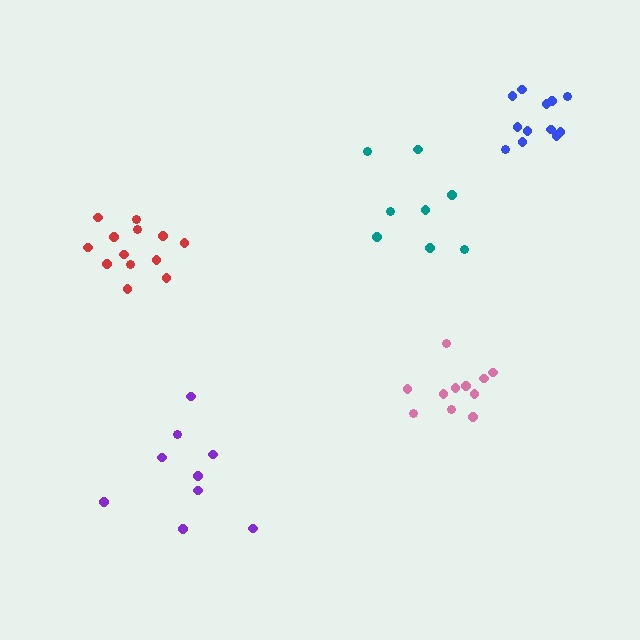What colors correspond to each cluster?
The clusters are colored: purple, red, blue, teal, pink.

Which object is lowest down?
The purple cluster is bottommost.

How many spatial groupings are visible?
There are 5 spatial groupings.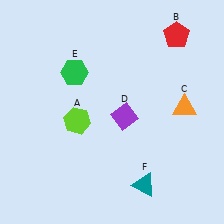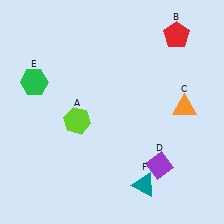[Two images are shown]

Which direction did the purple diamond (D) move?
The purple diamond (D) moved down.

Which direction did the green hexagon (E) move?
The green hexagon (E) moved left.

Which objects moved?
The objects that moved are: the purple diamond (D), the green hexagon (E).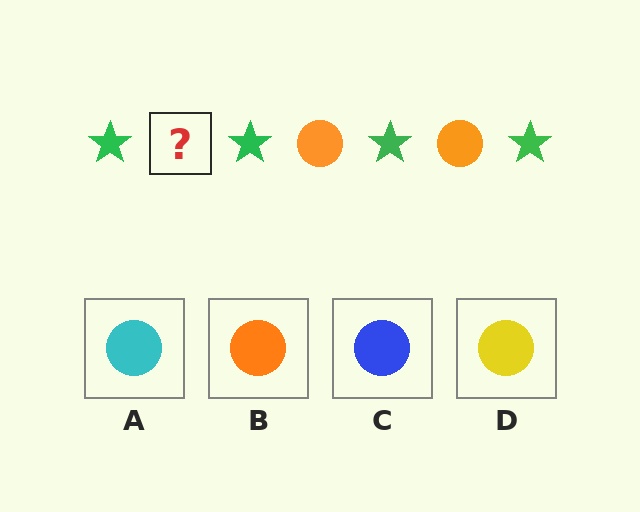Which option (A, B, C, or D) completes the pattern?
B.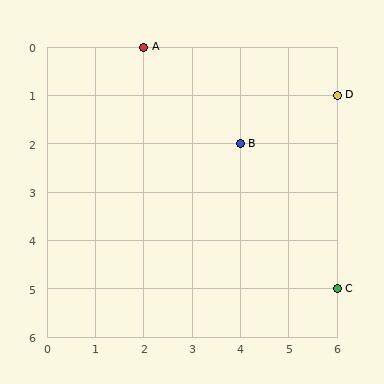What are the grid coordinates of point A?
Point A is at grid coordinates (2, 0).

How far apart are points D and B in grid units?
Points D and B are 2 columns and 1 row apart (about 2.2 grid units diagonally).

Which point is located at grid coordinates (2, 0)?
Point A is at (2, 0).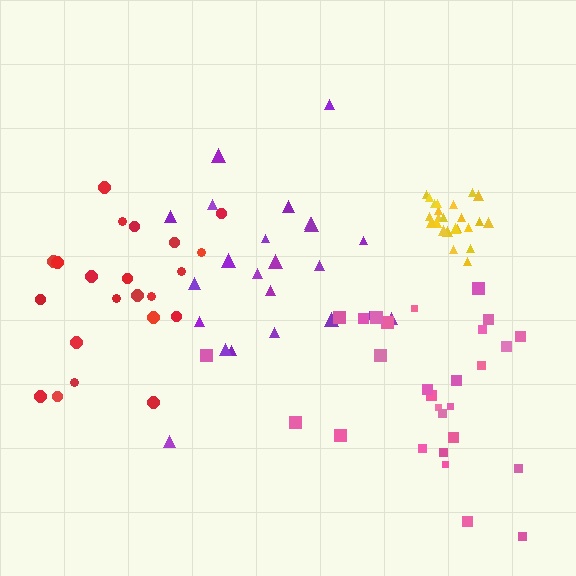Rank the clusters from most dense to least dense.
yellow, pink, red, purple.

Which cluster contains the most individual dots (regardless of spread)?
Pink (28).